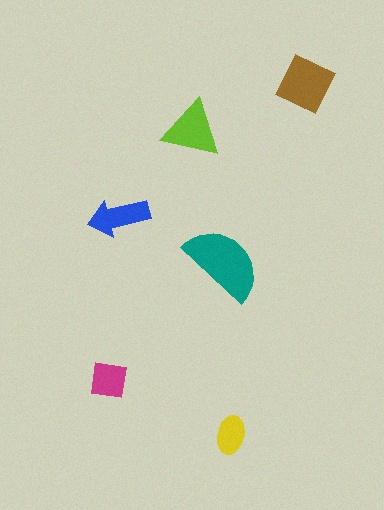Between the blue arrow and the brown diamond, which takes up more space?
The brown diamond.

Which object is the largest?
The teal semicircle.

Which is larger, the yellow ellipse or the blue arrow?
The blue arrow.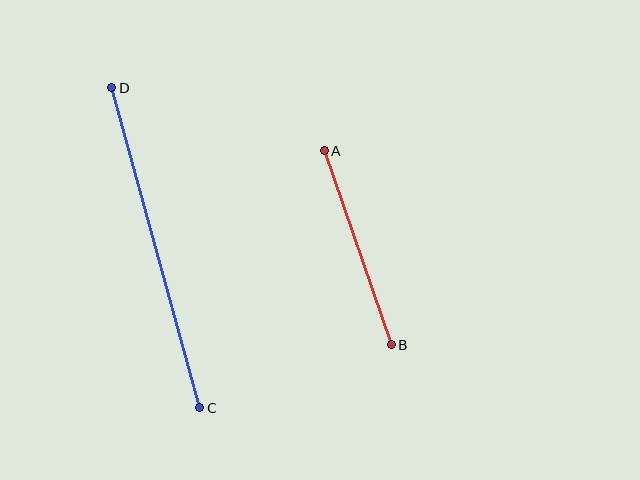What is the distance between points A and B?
The distance is approximately 205 pixels.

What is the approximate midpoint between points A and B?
The midpoint is at approximately (358, 248) pixels.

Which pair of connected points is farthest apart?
Points C and D are farthest apart.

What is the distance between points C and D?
The distance is approximately 332 pixels.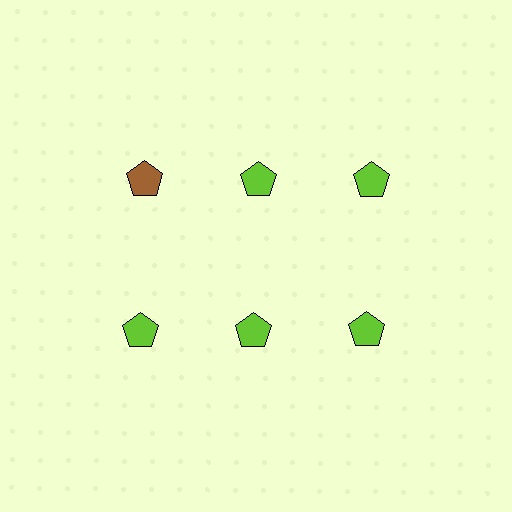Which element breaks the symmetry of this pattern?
The brown pentagon in the top row, leftmost column breaks the symmetry. All other shapes are lime pentagons.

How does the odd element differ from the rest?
It has a different color: brown instead of lime.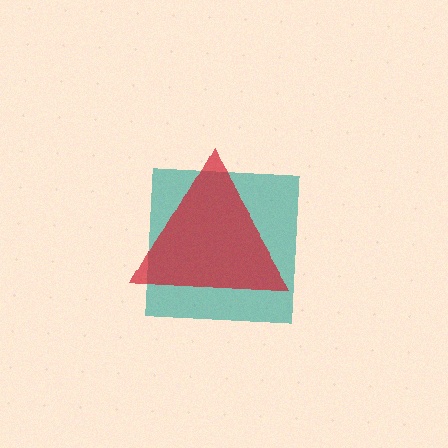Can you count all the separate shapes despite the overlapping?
Yes, there are 2 separate shapes.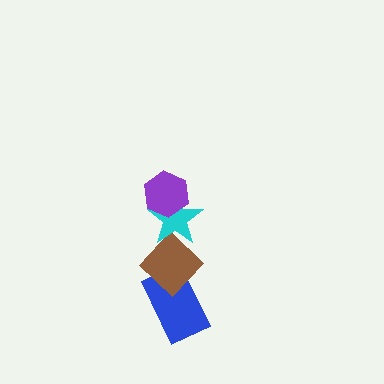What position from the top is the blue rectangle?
The blue rectangle is 4th from the top.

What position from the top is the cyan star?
The cyan star is 2nd from the top.